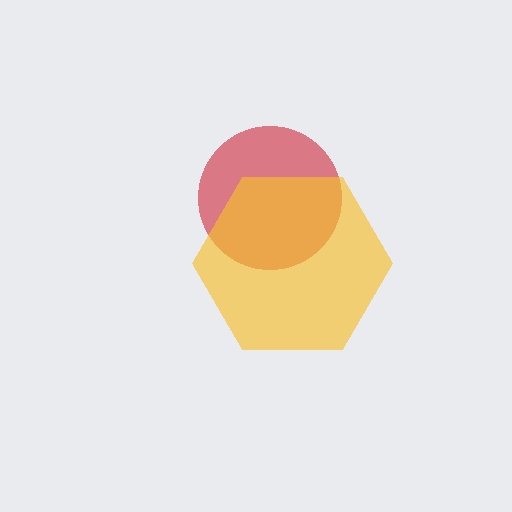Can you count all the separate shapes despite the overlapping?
Yes, there are 2 separate shapes.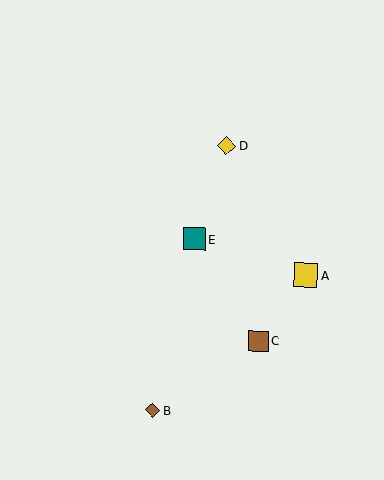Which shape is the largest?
The yellow square (labeled A) is the largest.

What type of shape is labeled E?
Shape E is a teal square.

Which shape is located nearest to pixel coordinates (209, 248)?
The teal square (labeled E) at (194, 239) is nearest to that location.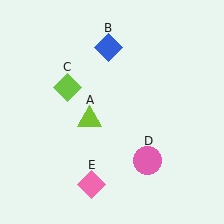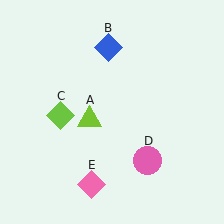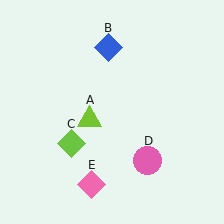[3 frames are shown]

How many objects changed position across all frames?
1 object changed position: lime diamond (object C).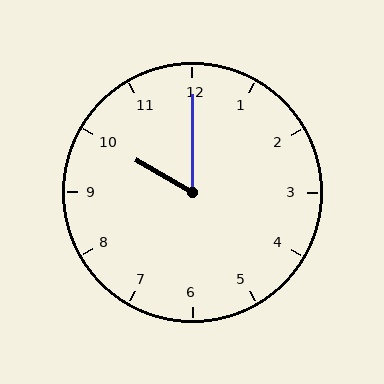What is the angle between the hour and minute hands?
Approximately 60 degrees.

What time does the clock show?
10:00.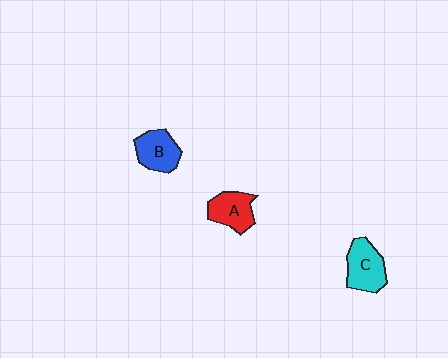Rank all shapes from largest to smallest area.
From largest to smallest: C (cyan), B (blue), A (red).